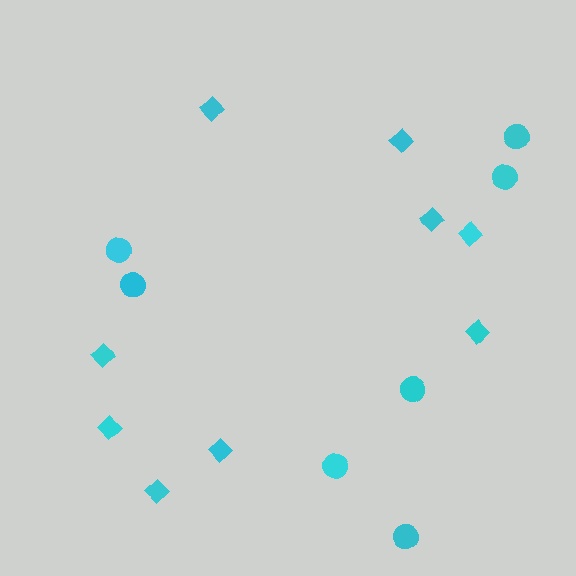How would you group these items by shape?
There are 2 groups: one group of diamonds (9) and one group of circles (7).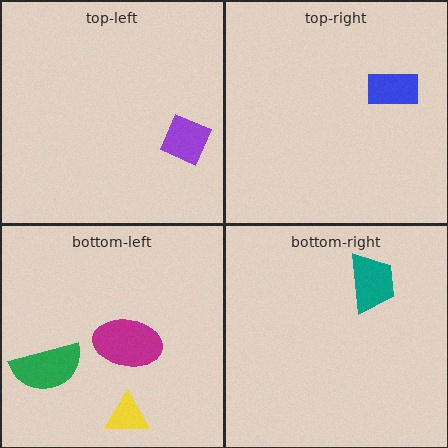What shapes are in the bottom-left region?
The yellow triangle, the magenta ellipse, the green semicircle.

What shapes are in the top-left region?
The purple diamond.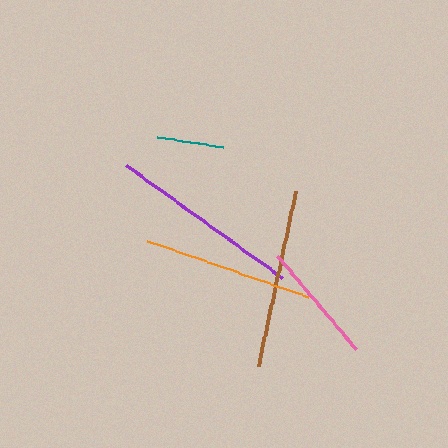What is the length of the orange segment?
The orange segment is approximately 170 pixels long.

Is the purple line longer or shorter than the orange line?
The purple line is longer than the orange line.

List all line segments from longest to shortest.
From longest to shortest: purple, brown, orange, pink, teal.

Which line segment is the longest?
The purple line is the longest at approximately 193 pixels.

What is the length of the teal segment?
The teal segment is approximately 67 pixels long.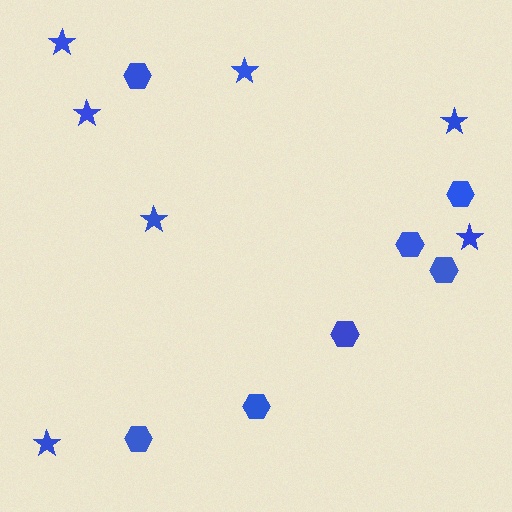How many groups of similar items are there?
There are 2 groups: one group of hexagons (7) and one group of stars (7).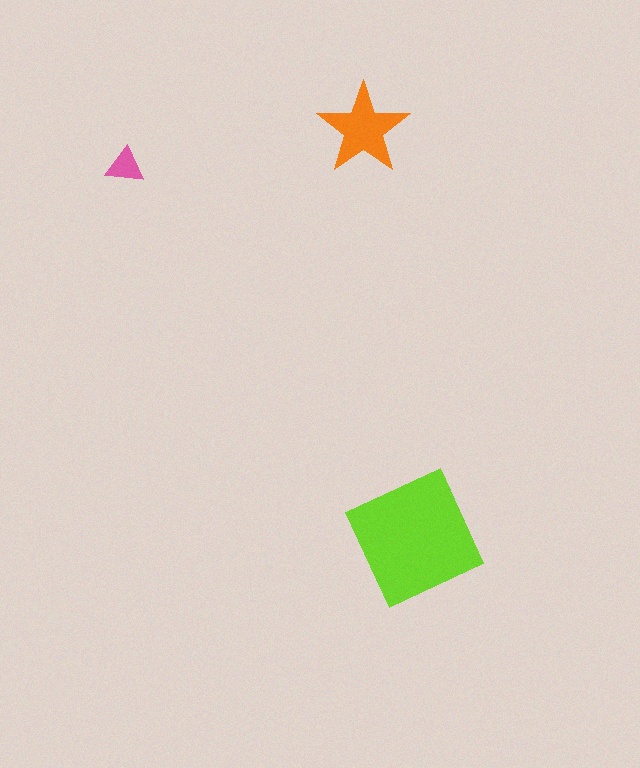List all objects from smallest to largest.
The pink triangle, the orange star, the lime square.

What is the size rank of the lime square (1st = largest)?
1st.